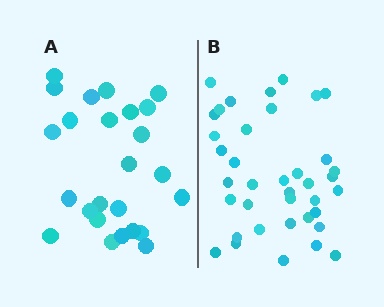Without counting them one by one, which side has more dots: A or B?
Region B (the right region) has more dots.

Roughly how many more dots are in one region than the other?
Region B has approximately 15 more dots than region A.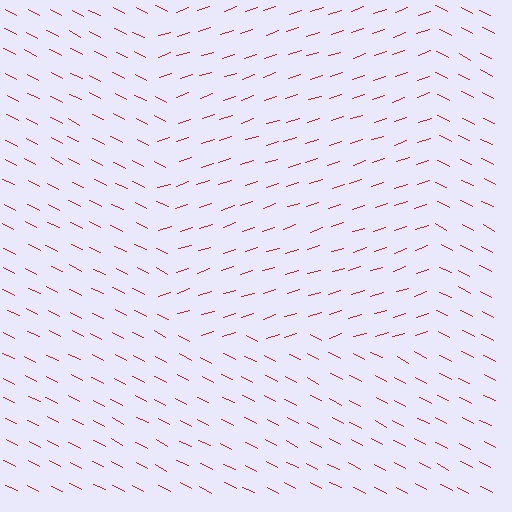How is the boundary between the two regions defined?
The boundary is defined purely by a change in line orientation (approximately 45 degrees difference). All lines are the same color and thickness.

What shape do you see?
I see a rectangle.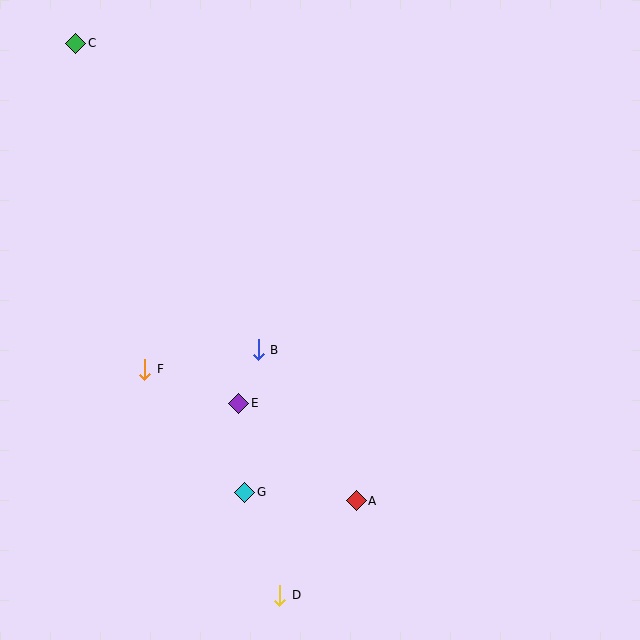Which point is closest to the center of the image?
Point B at (258, 350) is closest to the center.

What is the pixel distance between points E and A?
The distance between E and A is 153 pixels.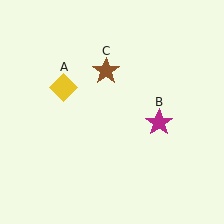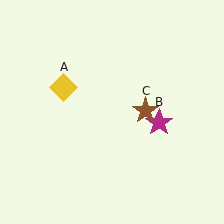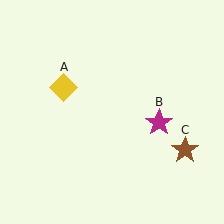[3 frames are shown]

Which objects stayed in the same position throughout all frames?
Yellow diamond (object A) and magenta star (object B) remained stationary.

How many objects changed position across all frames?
1 object changed position: brown star (object C).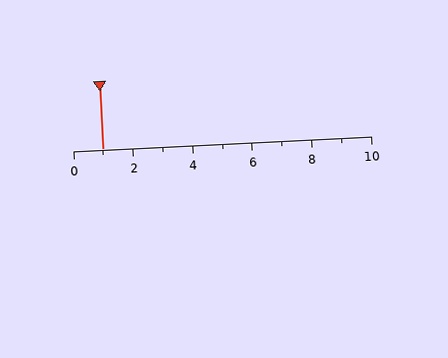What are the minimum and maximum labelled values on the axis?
The axis runs from 0 to 10.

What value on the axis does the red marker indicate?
The marker indicates approximately 1.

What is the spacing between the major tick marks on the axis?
The major ticks are spaced 2 apart.